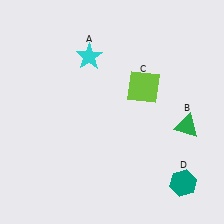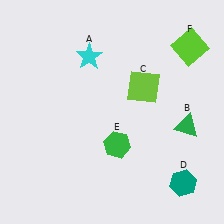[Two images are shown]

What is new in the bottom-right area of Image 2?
A green hexagon (E) was added in the bottom-right area of Image 2.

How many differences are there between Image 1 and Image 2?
There are 2 differences between the two images.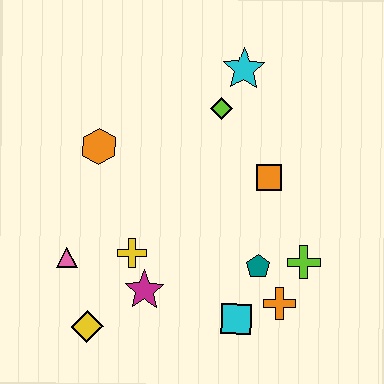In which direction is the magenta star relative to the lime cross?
The magenta star is to the left of the lime cross.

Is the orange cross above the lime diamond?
No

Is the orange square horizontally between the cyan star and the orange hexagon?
No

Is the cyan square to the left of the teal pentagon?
Yes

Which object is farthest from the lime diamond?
The yellow diamond is farthest from the lime diamond.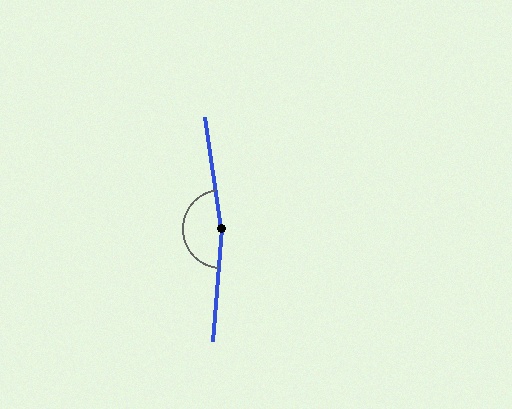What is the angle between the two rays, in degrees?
Approximately 167 degrees.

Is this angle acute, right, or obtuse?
It is obtuse.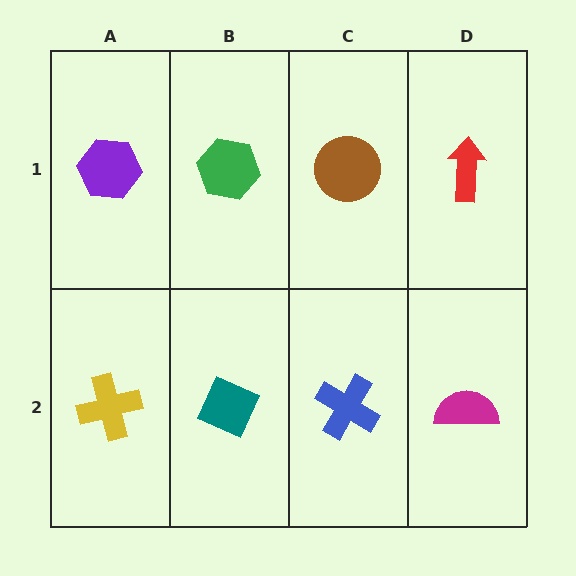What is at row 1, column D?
A red arrow.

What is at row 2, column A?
A yellow cross.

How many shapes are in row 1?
4 shapes.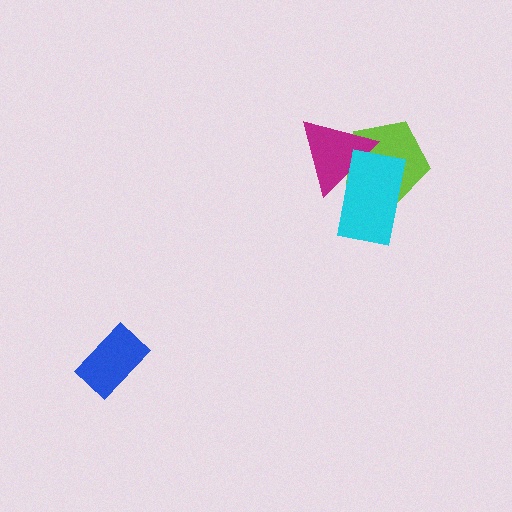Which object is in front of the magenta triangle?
The cyan rectangle is in front of the magenta triangle.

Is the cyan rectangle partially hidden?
No, no other shape covers it.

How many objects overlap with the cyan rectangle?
2 objects overlap with the cyan rectangle.